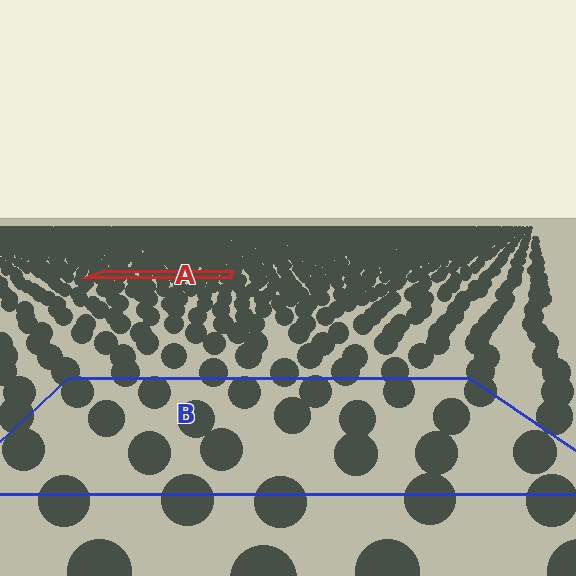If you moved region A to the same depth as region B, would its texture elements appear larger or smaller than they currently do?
They would appear larger. At a closer depth, the same texture elements are projected at a bigger on-screen size.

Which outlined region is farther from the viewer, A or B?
Region A is farther from the viewer — the texture elements inside it appear smaller and more densely packed.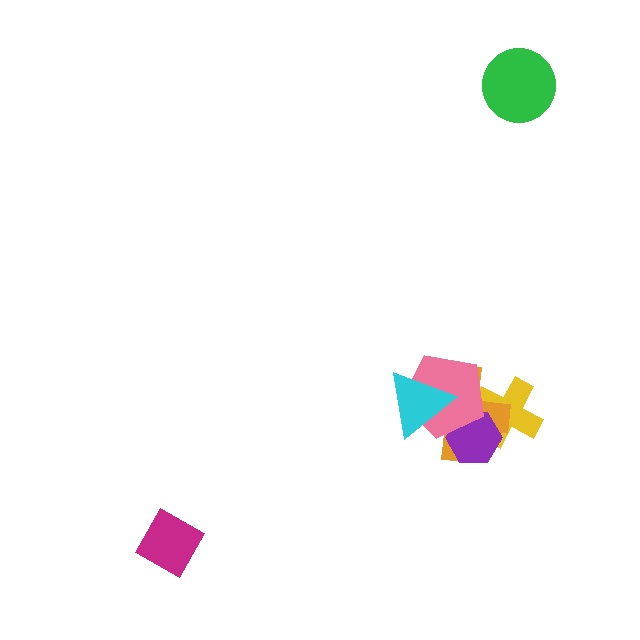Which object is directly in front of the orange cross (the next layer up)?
The purple hexagon is directly in front of the orange cross.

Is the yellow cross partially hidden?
Yes, it is partially covered by another shape.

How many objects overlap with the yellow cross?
3 objects overlap with the yellow cross.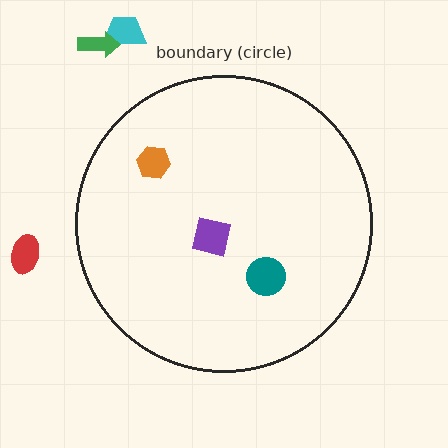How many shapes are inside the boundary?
3 inside, 3 outside.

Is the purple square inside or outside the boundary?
Inside.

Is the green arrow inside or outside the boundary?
Outside.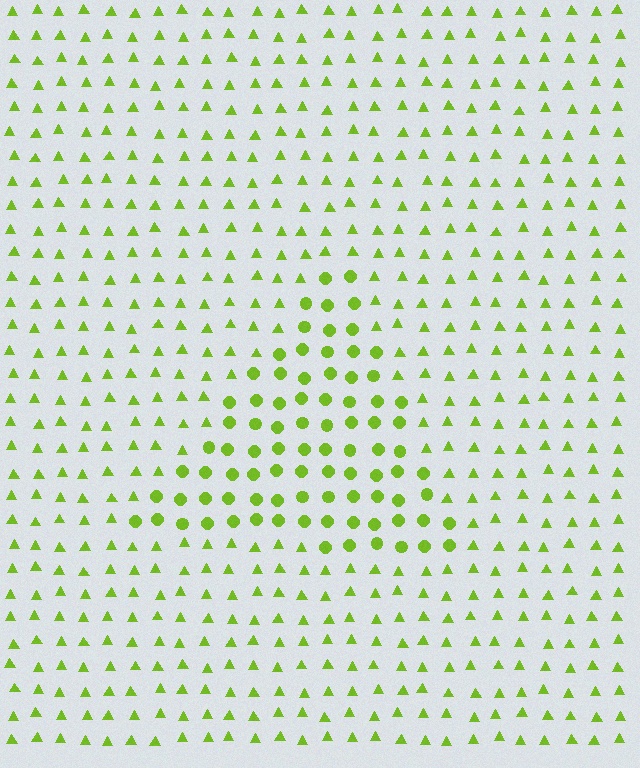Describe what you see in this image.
The image is filled with small lime elements arranged in a uniform grid. A triangle-shaped region contains circles, while the surrounding area contains triangles. The boundary is defined purely by the change in element shape.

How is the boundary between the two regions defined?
The boundary is defined by a change in element shape: circles inside vs. triangles outside. All elements share the same color and spacing.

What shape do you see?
I see a triangle.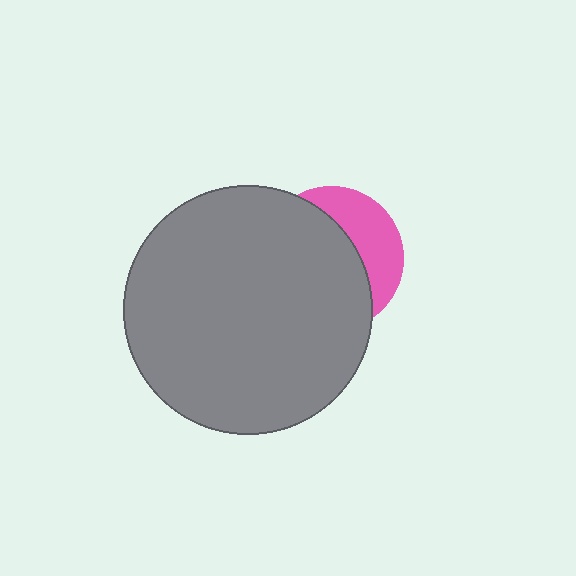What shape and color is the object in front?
The object in front is a gray circle.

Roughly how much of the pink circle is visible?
A small part of it is visible (roughly 33%).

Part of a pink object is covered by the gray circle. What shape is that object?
It is a circle.